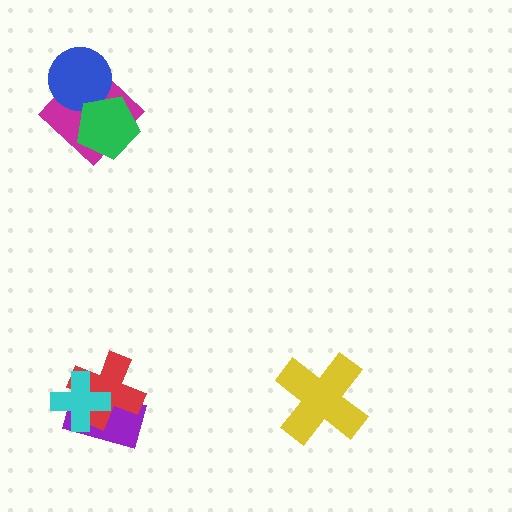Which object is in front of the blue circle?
The green pentagon is in front of the blue circle.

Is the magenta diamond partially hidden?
Yes, it is partially covered by another shape.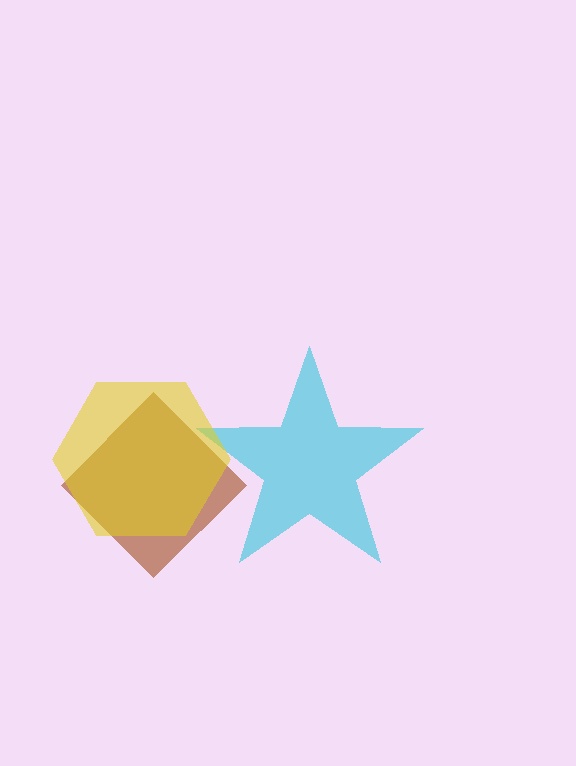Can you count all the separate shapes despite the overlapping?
Yes, there are 3 separate shapes.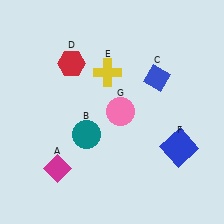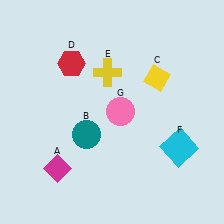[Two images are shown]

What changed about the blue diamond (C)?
In Image 1, C is blue. In Image 2, it changed to yellow.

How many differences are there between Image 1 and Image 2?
There are 2 differences between the two images.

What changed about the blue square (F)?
In Image 1, F is blue. In Image 2, it changed to cyan.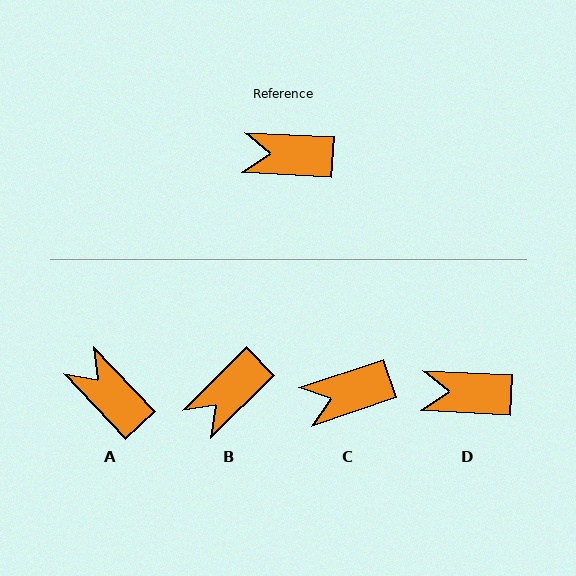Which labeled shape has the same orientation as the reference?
D.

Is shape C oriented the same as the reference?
No, it is off by about 21 degrees.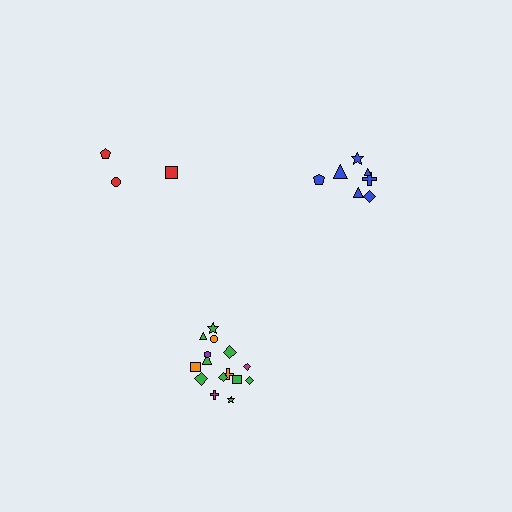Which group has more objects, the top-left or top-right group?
The top-right group.